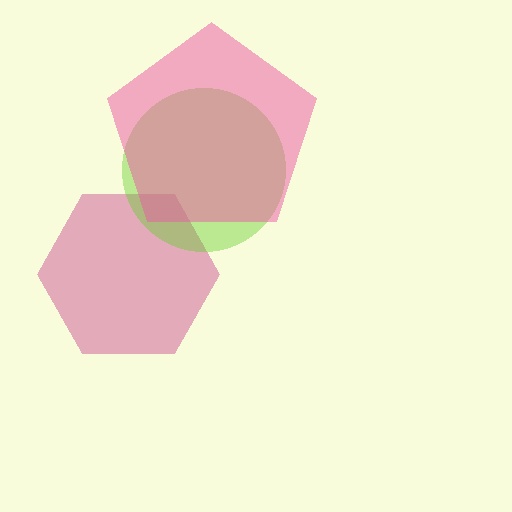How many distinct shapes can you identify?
There are 3 distinct shapes: a magenta hexagon, a lime circle, a pink pentagon.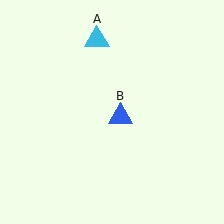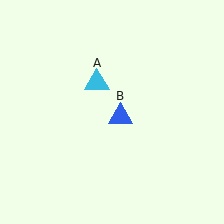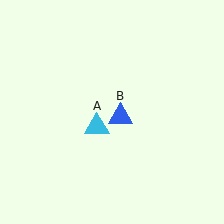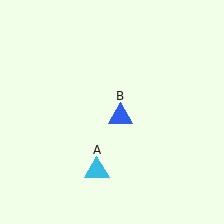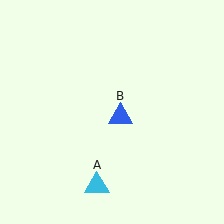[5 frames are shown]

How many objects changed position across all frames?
1 object changed position: cyan triangle (object A).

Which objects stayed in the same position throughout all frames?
Blue triangle (object B) remained stationary.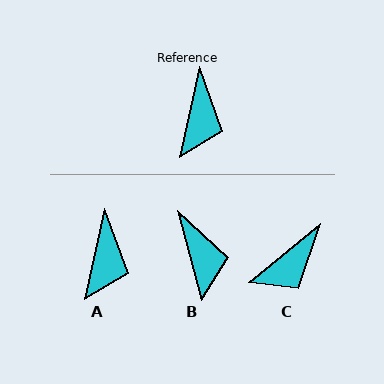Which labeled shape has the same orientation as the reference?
A.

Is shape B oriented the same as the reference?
No, it is off by about 27 degrees.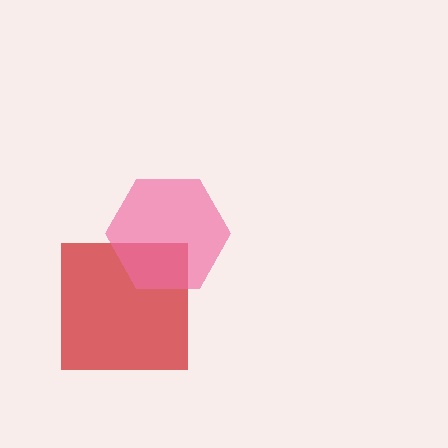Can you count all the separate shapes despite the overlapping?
Yes, there are 2 separate shapes.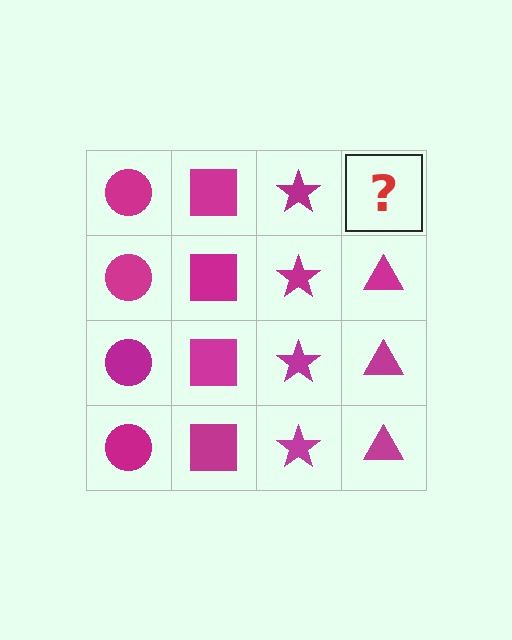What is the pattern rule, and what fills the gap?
The rule is that each column has a consistent shape. The gap should be filled with a magenta triangle.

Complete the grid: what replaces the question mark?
The question mark should be replaced with a magenta triangle.